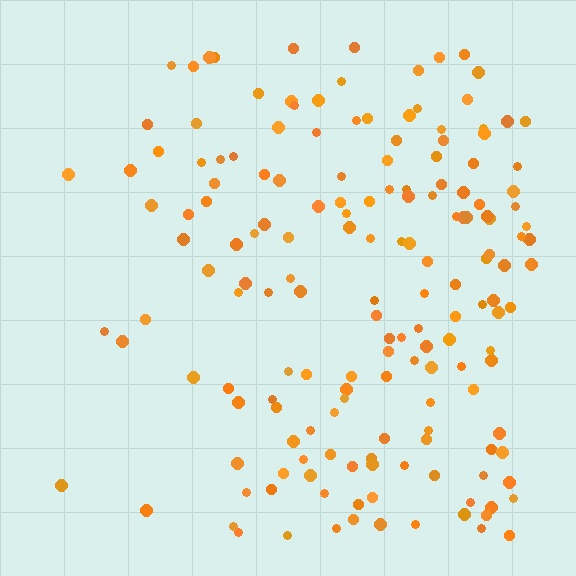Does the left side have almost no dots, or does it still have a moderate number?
Still a moderate number, just noticeably fewer than the right.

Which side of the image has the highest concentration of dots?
The right.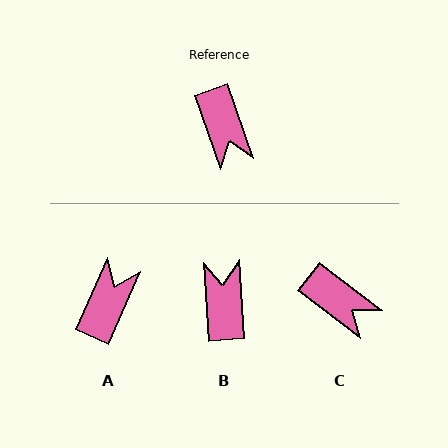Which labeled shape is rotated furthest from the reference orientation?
B, about 165 degrees away.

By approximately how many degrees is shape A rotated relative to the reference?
Approximately 137 degrees counter-clockwise.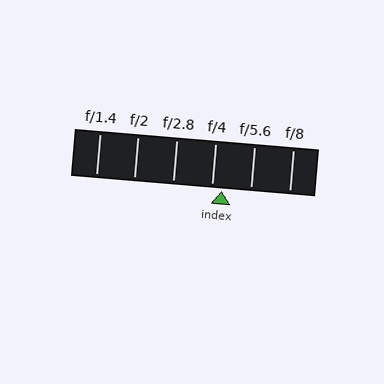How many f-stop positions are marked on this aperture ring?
There are 6 f-stop positions marked.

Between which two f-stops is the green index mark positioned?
The index mark is between f/4 and f/5.6.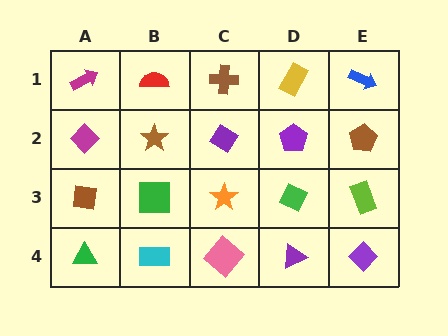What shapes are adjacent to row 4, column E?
A lime rectangle (row 3, column E), a purple triangle (row 4, column D).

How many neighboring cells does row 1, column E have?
2.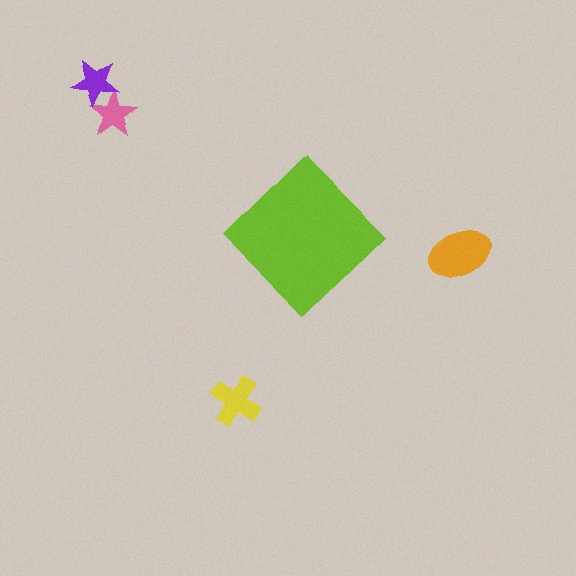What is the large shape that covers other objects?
A lime diamond.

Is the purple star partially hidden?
No, the purple star is fully visible.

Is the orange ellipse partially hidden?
No, the orange ellipse is fully visible.